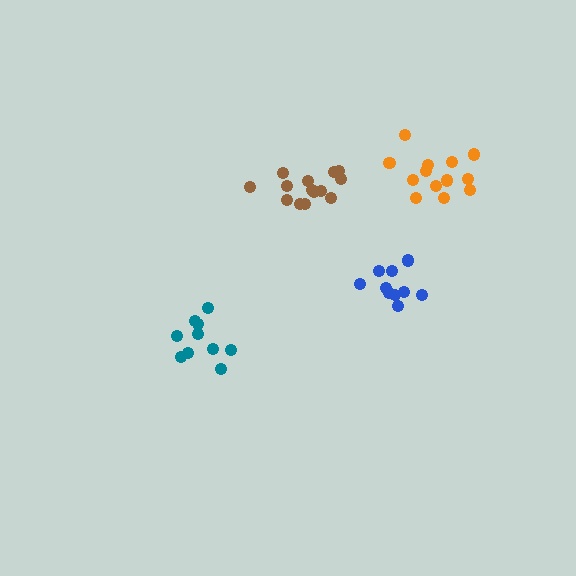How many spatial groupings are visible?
There are 4 spatial groupings.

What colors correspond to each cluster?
The clusters are colored: blue, teal, brown, orange.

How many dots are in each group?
Group 1: 10 dots, Group 2: 10 dots, Group 3: 14 dots, Group 4: 13 dots (47 total).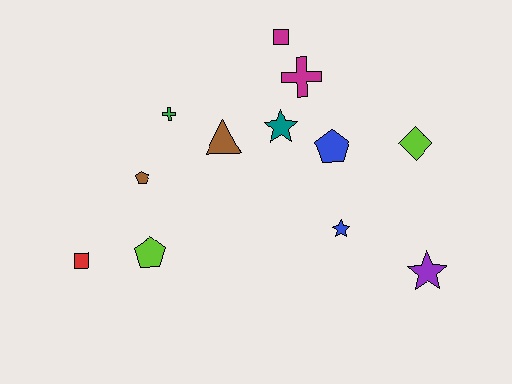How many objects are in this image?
There are 12 objects.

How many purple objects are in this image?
There is 1 purple object.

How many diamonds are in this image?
There is 1 diamond.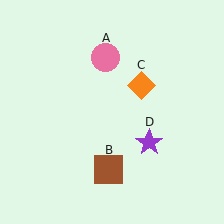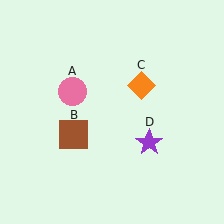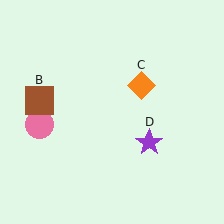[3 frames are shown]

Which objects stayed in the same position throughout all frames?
Orange diamond (object C) and purple star (object D) remained stationary.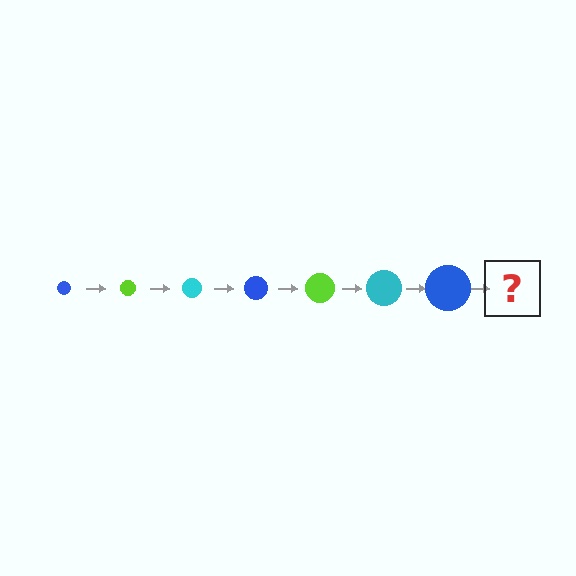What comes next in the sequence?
The next element should be a lime circle, larger than the previous one.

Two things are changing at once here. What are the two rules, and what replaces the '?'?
The two rules are that the circle grows larger each step and the color cycles through blue, lime, and cyan. The '?' should be a lime circle, larger than the previous one.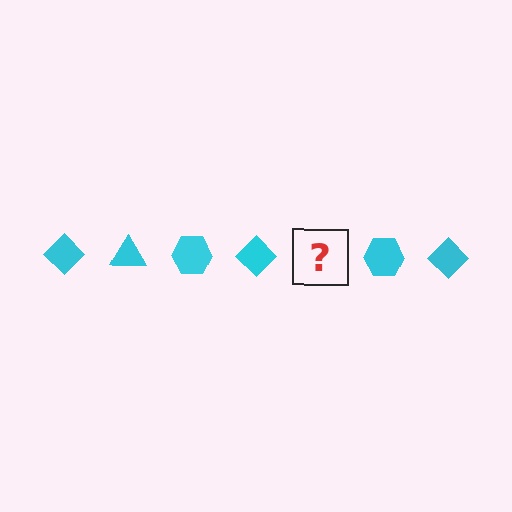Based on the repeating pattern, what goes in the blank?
The blank should be a cyan triangle.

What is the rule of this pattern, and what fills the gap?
The rule is that the pattern cycles through diamond, triangle, hexagon shapes in cyan. The gap should be filled with a cyan triangle.